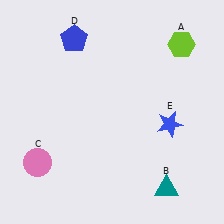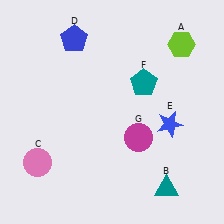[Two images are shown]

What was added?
A teal pentagon (F), a magenta circle (G) were added in Image 2.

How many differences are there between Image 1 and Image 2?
There are 2 differences between the two images.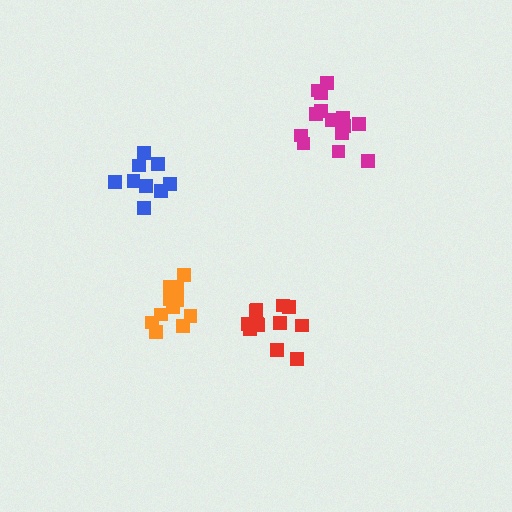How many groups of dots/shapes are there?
There are 4 groups.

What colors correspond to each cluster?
The clusters are colored: red, blue, magenta, orange.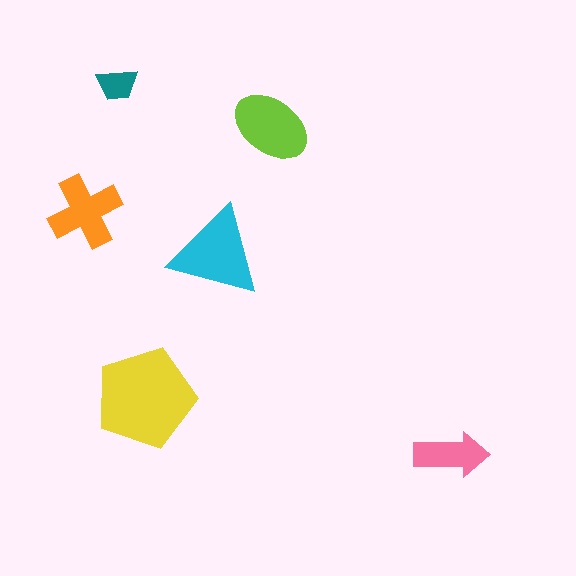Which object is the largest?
The yellow pentagon.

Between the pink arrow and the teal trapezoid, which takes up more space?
The pink arrow.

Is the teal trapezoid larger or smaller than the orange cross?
Smaller.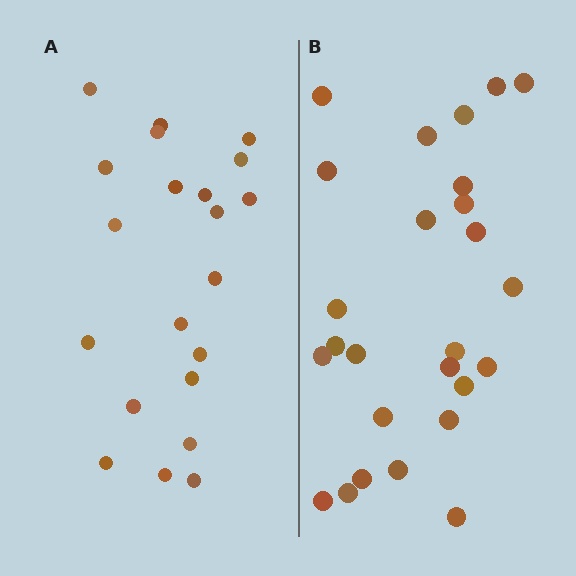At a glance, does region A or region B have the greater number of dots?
Region B (the right region) has more dots.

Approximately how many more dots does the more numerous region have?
Region B has about 5 more dots than region A.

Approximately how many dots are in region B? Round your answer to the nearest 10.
About 30 dots. (The exact count is 26, which rounds to 30.)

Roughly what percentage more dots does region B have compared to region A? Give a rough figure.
About 25% more.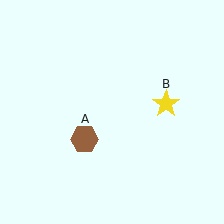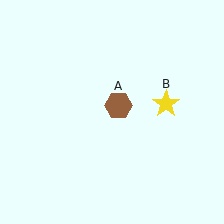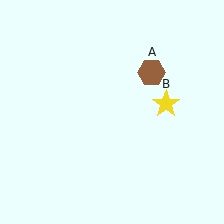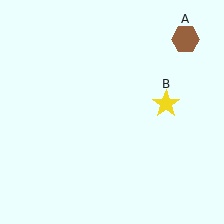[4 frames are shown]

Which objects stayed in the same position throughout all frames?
Yellow star (object B) remained stationary.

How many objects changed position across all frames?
1 object changed position: brown hexagon (object A).